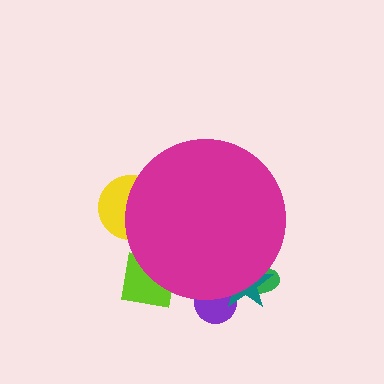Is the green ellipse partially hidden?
Yes, the green ellipse is partially hidden behind the magenta circle.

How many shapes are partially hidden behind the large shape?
5 shapes are partially hidden.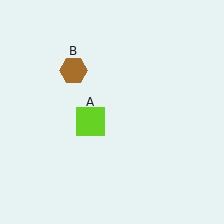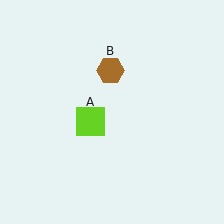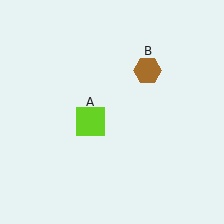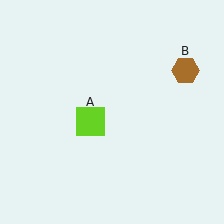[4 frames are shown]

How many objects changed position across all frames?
1 object changed position: brown hexagon (object B).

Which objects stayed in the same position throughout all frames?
Lime square (object A) remained stationary.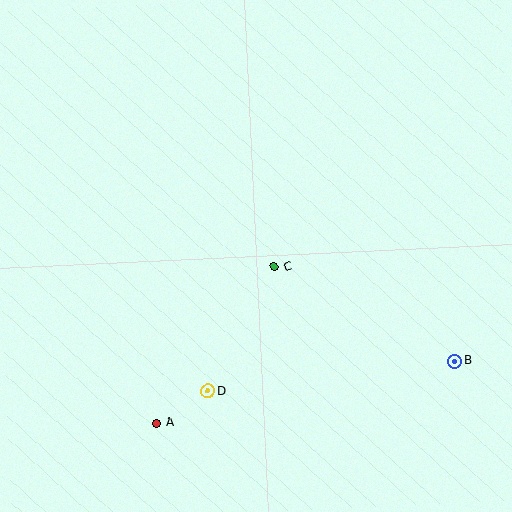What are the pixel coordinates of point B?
Point B is at (455, 361).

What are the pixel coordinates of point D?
Point D is at (208, 391).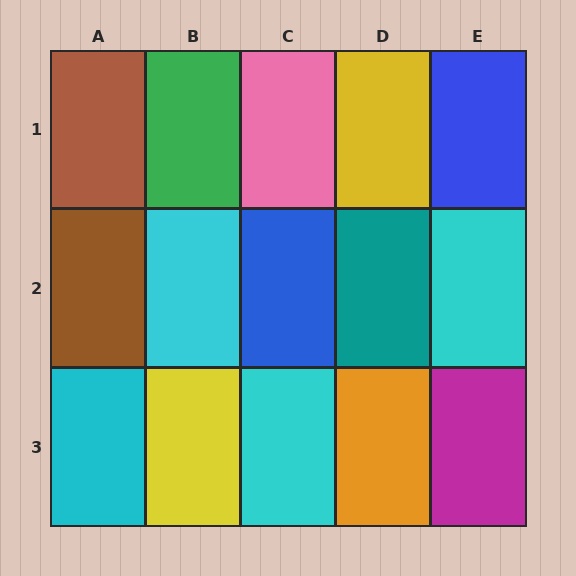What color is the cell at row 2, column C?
Blue.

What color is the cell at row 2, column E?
Cyan.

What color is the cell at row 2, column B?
Cyan.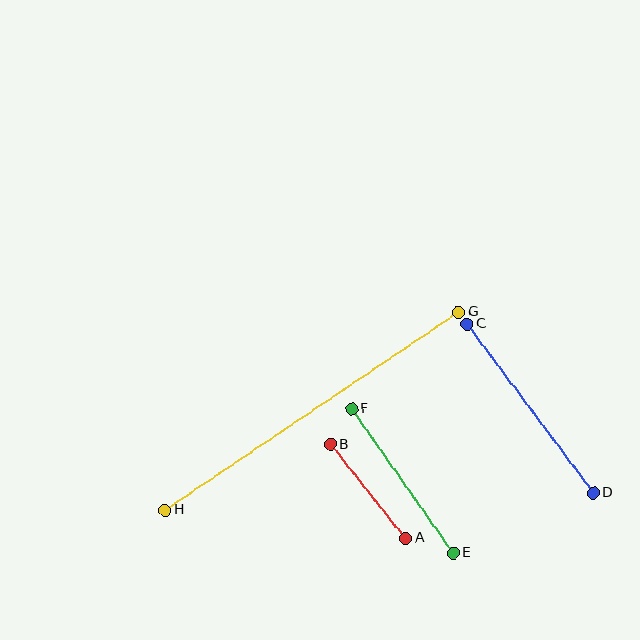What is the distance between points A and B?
The distance is approximately 121 pixels.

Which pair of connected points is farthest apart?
Points G and H are farthest apart.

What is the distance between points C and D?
The distance is approximately 211 pixels.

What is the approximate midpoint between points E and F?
The midpoint is at approximately (402, 481) pixels.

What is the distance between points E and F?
The distance is approximately 176 pixels.